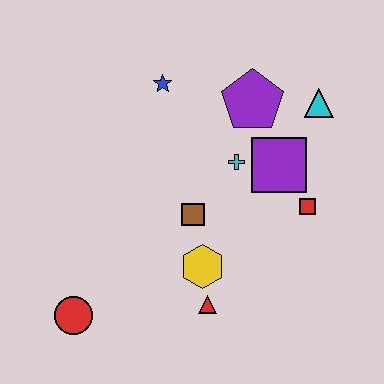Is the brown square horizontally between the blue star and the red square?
Yes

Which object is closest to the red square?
The purple square is closest to the red square.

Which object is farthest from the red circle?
The cyan triangle is farthest from the red circle.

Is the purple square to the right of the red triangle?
Yes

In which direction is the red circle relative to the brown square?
The red circle is to the left of the brown square.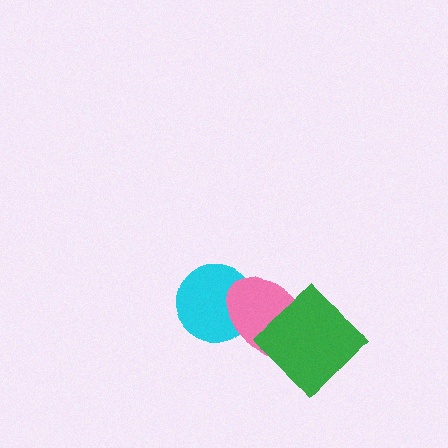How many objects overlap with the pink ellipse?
2 objects overlap with the pink ellipse.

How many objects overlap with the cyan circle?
1 object overlaps with the cyan circle.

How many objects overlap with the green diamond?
1 object overlaps with the green diamond.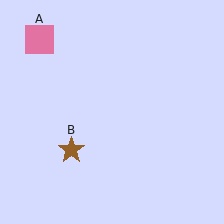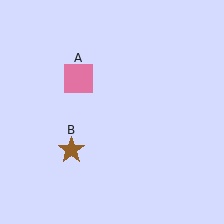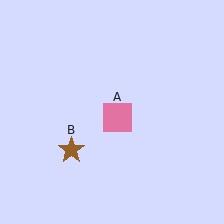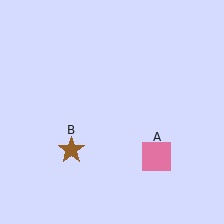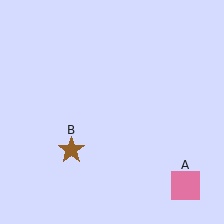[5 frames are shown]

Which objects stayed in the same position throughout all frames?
Brown star (object B) remained stationary.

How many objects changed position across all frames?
1 object changed position: pink square (object A).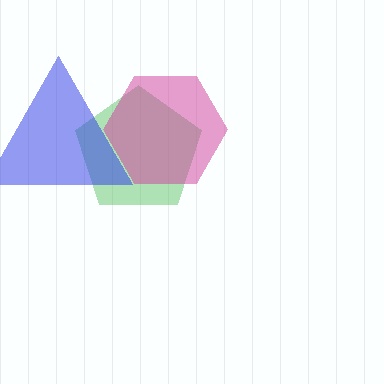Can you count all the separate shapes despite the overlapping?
Yes, there are 3 separate shapes.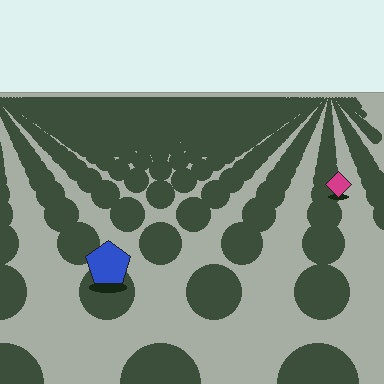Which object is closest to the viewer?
The blue pentagon is closest. The texture marks near it are larger and more spread out.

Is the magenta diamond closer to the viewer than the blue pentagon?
No. The blue pentagon is closer — you can tell from the texture gradient: the ground texture is coarser near it.